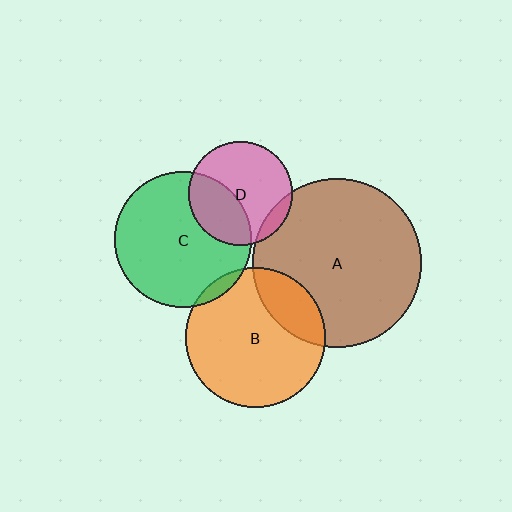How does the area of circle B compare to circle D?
Approximately 1.8 times.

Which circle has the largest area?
Circle A (brown).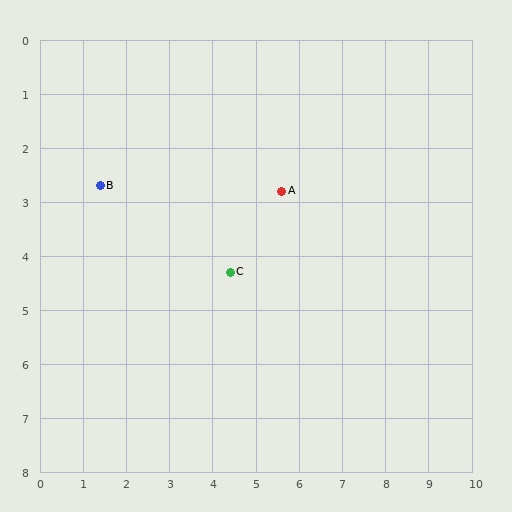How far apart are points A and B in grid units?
Points A and B are about 4.2 grid units apart.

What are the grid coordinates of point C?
Point C is at approximately (4.4, 4.3).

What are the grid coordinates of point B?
Point B is at approximately (1.4, 2.7).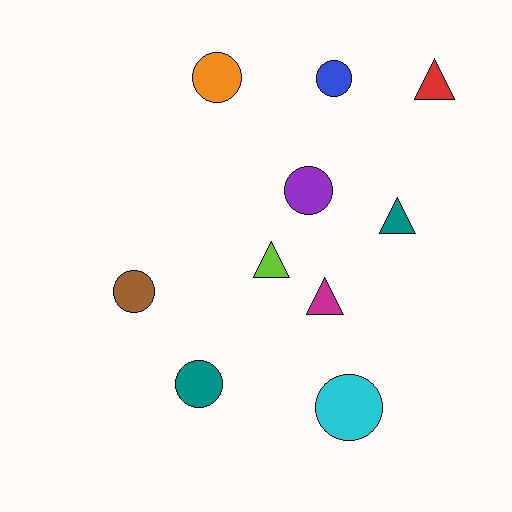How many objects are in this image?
There are 10 objects.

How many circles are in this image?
There are 6 circles.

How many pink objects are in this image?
There are no pink objects.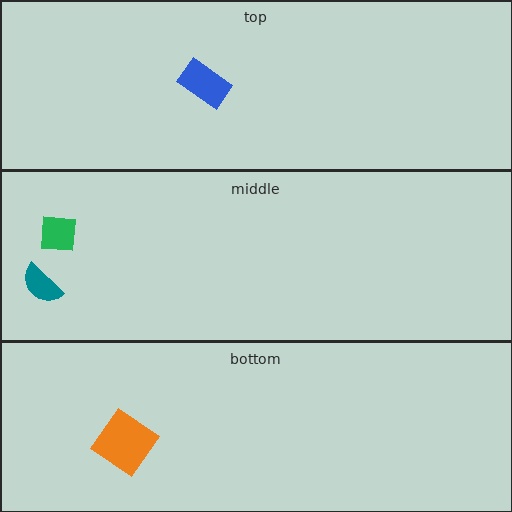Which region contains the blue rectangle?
The top region.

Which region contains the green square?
The middle region.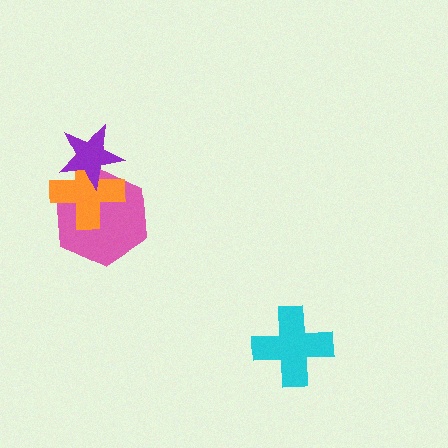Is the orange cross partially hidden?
Yes, it is partially covered by another shape.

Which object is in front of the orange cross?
The purple star is in front of the orange cross.